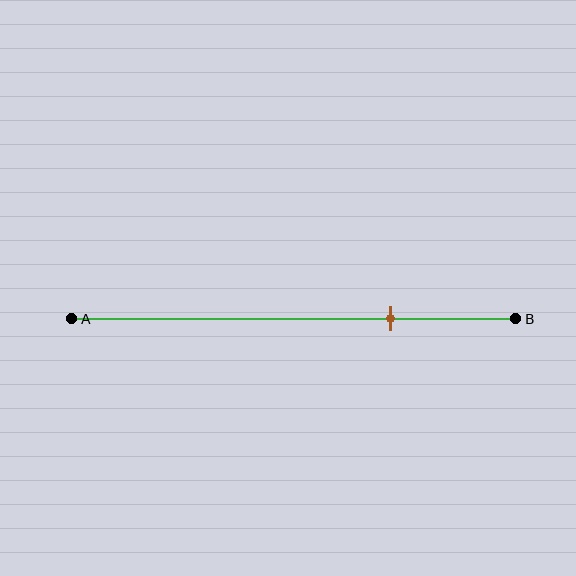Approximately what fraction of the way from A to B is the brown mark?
The brown mark is approximately 70% of the way from A to B.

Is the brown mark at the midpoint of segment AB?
No, the mark is at about 70% from A, not at the 50% midpoint.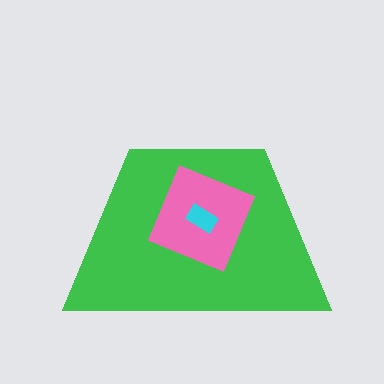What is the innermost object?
The cyan rectangle.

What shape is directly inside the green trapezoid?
The pink diamond.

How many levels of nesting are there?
3.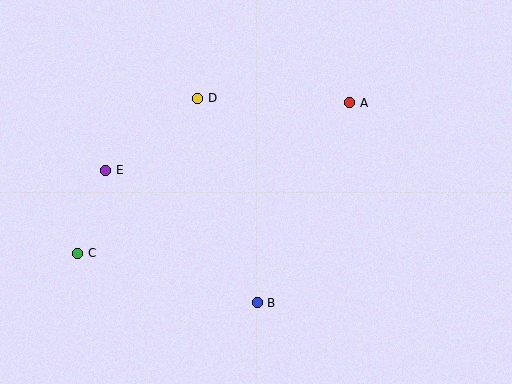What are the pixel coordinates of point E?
Point E is at (106, 170).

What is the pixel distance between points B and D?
The distance between B and D is 213 pixels.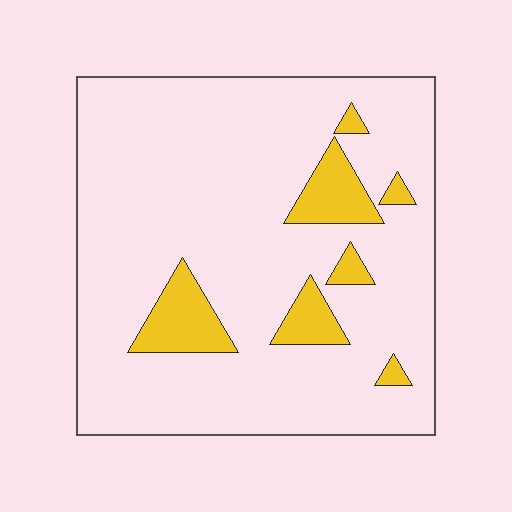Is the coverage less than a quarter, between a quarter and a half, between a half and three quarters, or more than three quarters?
Less than a quarter.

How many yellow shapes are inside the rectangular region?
7.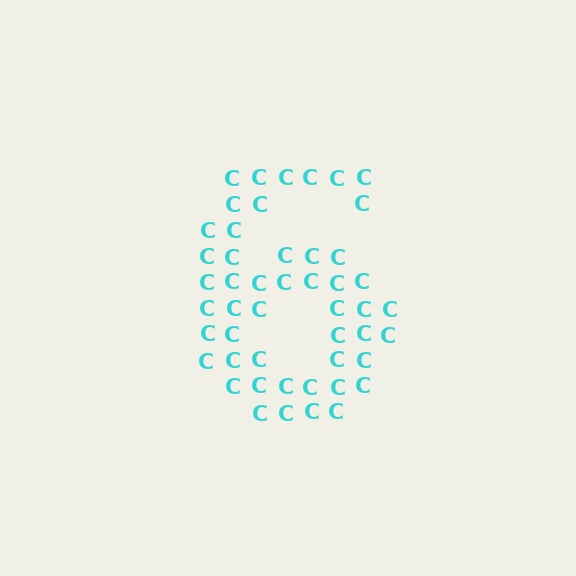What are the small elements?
The small elements are letter C's.